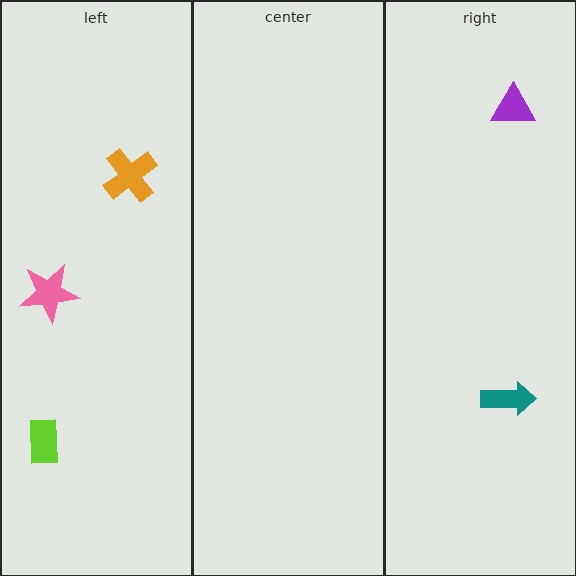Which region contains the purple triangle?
The right region.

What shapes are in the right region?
The purple triangle, the teal arrow.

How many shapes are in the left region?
3.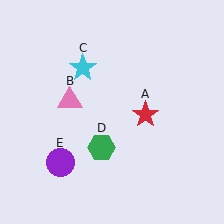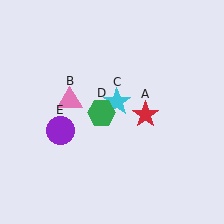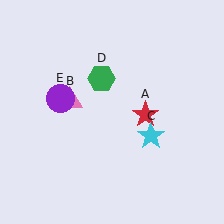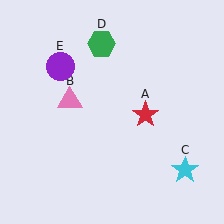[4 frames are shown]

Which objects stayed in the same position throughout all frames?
Red star (object A) and pink triangle (object B) remained stationary.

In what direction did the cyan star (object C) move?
The cyan star (object C) moved down and to the right.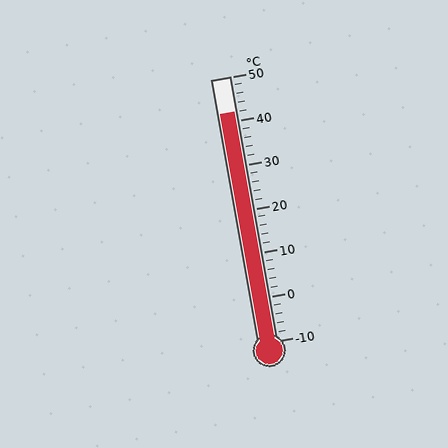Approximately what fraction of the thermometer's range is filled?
The thermometer is filled to approximately 85% of its range.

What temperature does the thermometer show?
The thermometer shows approximately 42°C.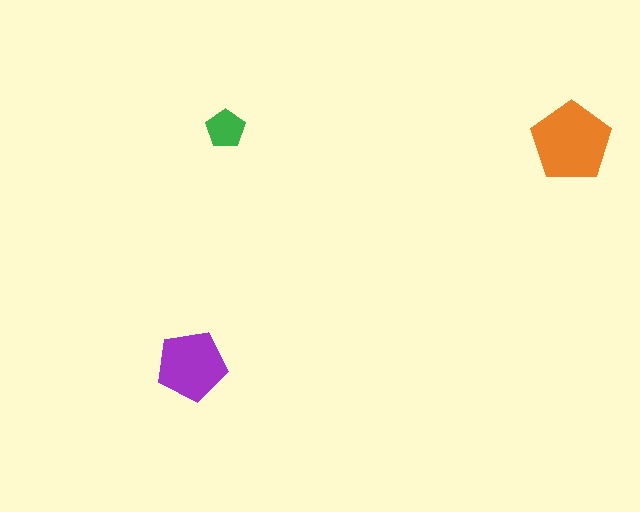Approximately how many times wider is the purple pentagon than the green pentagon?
About 2 times wider.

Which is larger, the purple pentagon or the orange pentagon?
The orange one.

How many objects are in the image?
There are 3 objects in the image.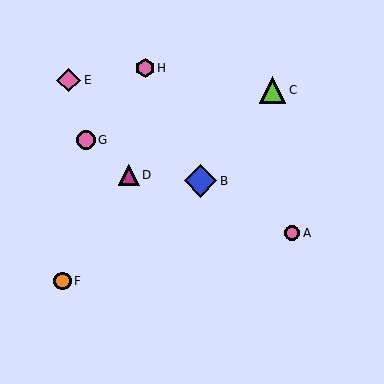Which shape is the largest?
The blue diamond (labeled B) is the largest.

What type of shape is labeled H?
Shape H is a pink hexagon.